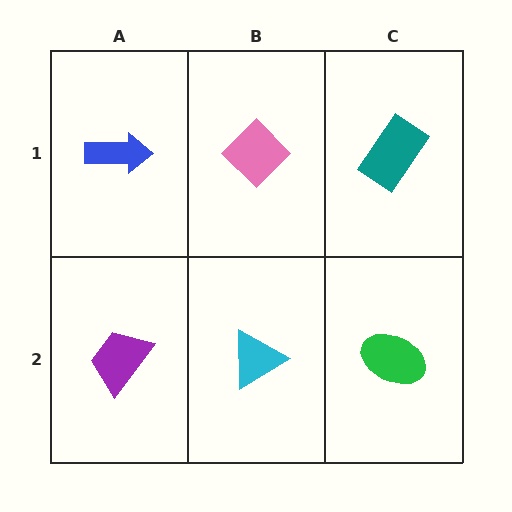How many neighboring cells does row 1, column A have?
2.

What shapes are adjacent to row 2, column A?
A blue arrow (row 1, column A), a cyan triangle (row 2, column B).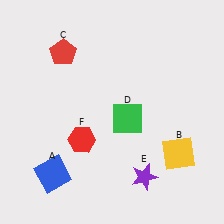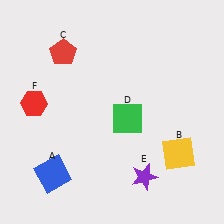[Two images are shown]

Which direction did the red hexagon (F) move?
The red hexagon (F) moved left.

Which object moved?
The red hexagon (F) moved left.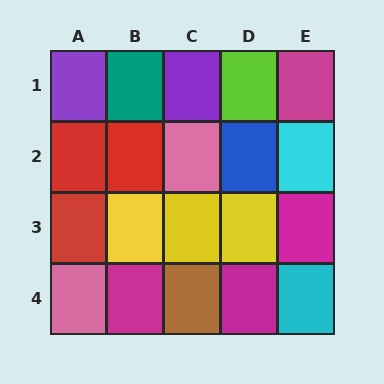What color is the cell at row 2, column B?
Red.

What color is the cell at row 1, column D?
Lime.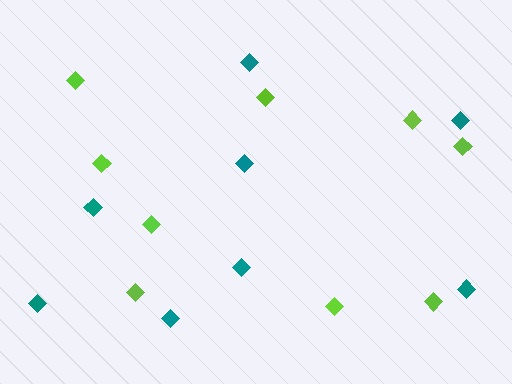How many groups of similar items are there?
There are 2 groups: one group of teal diamonds (8) and one group of lime diamonds (9).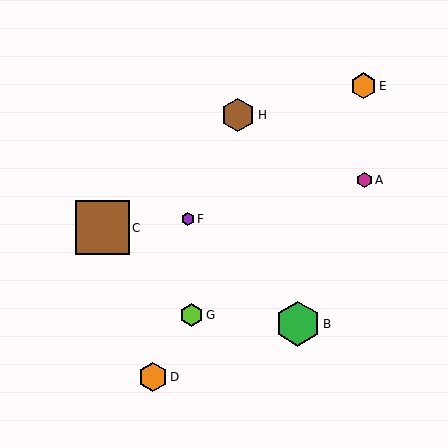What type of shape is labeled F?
Shape F is a purple hexagon.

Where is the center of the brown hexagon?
The center of the brown hexagon is at (238, 115).